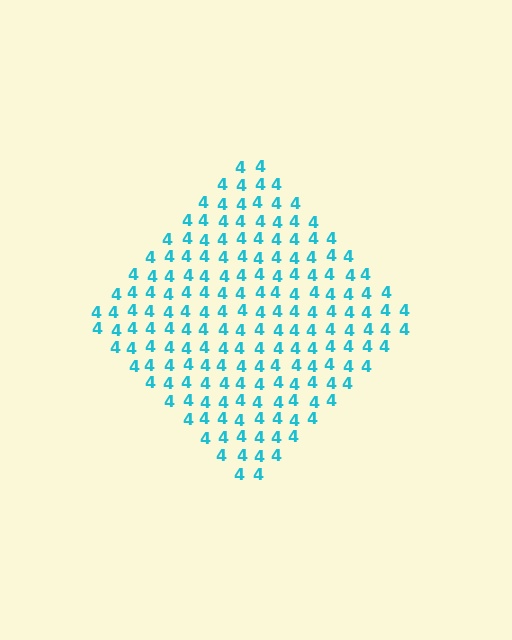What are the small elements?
The small elements are digit 4's.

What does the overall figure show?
The overall figure shows a diamond.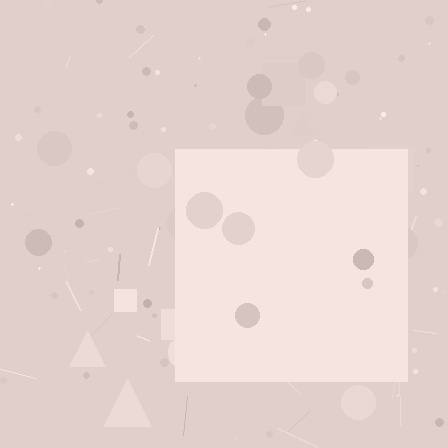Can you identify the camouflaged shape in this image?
The camouflaged shape is a square.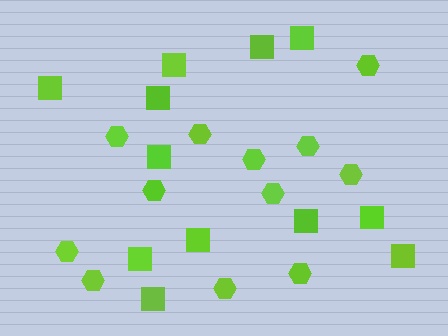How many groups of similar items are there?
There are 2 groups: one group of hexagons (12) and one group of squares (12).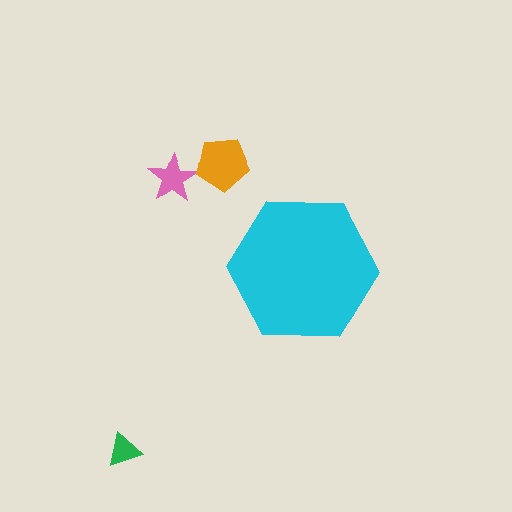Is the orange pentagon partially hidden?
No, the orange pentagon is fully visible.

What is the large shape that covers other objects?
A cyan hexagon.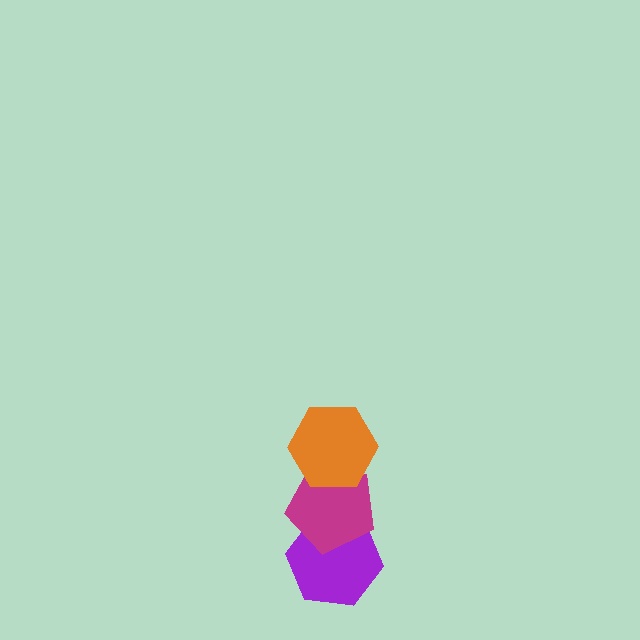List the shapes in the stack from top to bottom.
From top to bottom: the orange hexagon, the magenta pentagon, the purple hexagon.